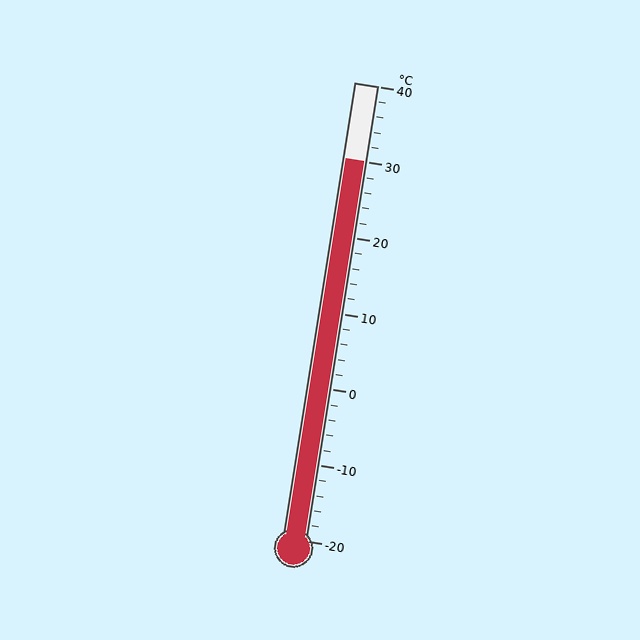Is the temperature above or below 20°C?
The temperature is above 20°C.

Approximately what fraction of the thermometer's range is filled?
The thermometer is filled to approximately 85% of its range.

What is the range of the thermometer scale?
The thermometer scale ranges from -20°C to 40°C.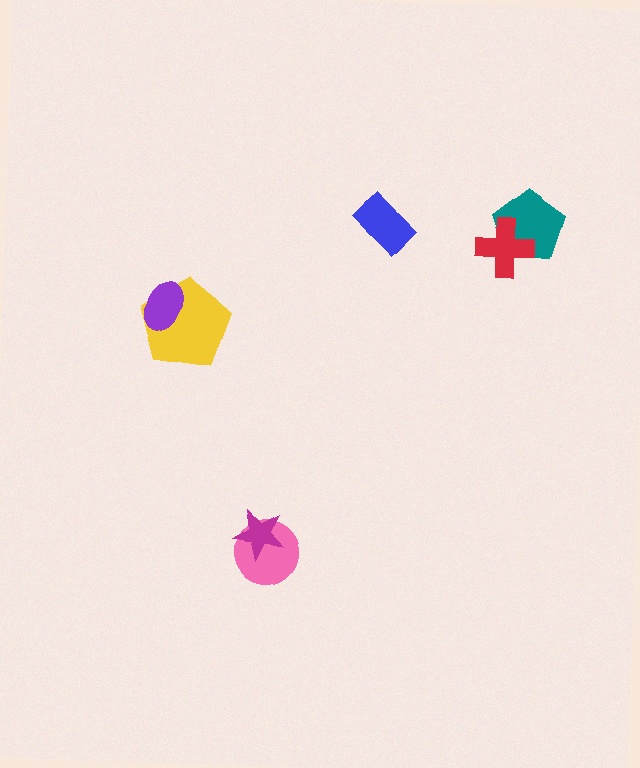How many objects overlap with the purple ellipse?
1 object overlaps with the purple ellipse.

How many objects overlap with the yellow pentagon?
1 object overlaps with the yellow pentagon.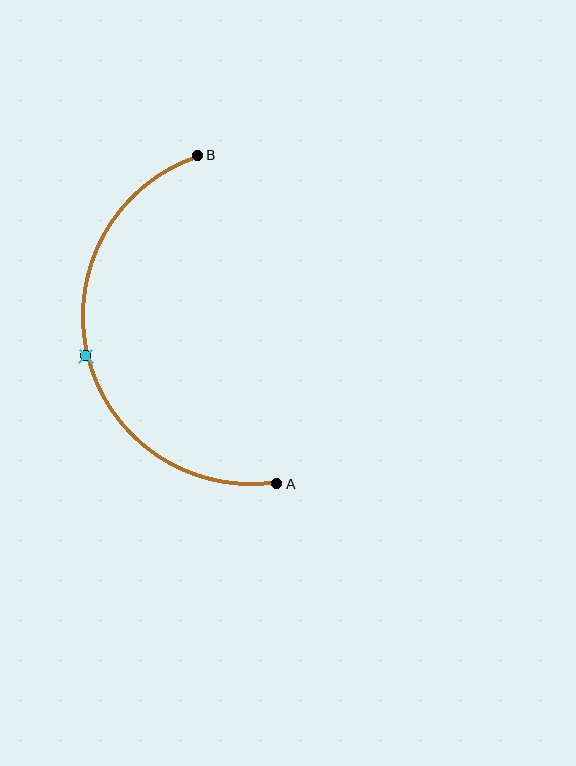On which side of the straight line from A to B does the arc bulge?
The arc bulges to the left of the straight line connecting A and B.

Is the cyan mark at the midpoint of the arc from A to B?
Yes. The cyan mark lies on the arc at equal arc-length from both A and B — it is the arc midpoint.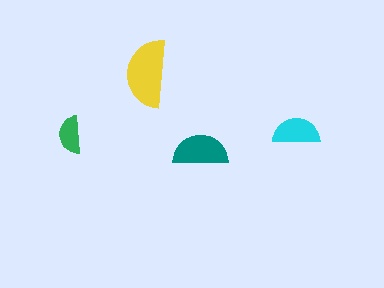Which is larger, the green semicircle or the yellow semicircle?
The yellow one.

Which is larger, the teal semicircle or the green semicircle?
The teal one.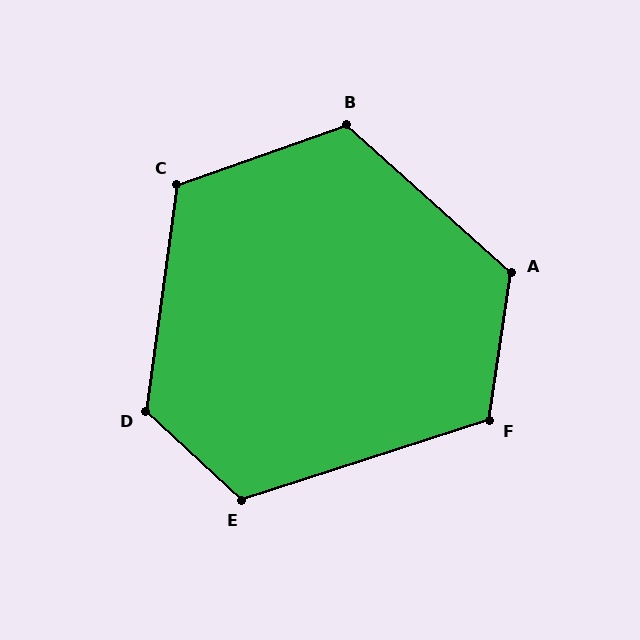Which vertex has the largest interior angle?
D, at approximately 125 degrees.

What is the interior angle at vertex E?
Approximately 119 degrees (obtuse).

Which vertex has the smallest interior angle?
F, at approximately 116 degrees.